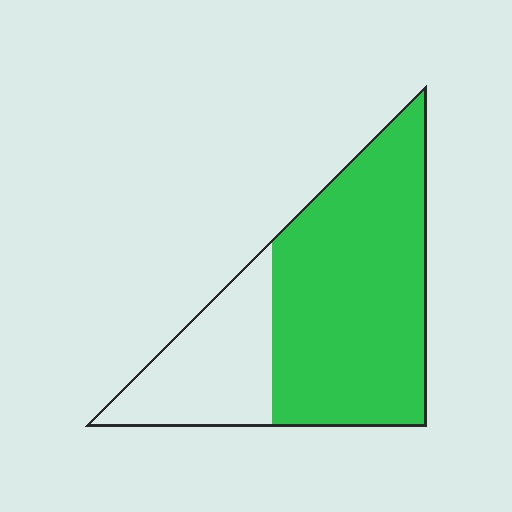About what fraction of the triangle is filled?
About two thirds (2/3).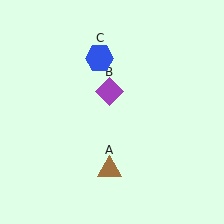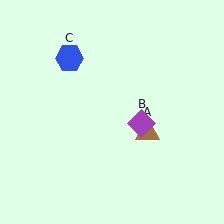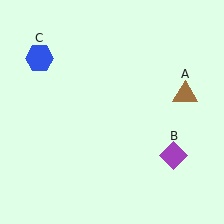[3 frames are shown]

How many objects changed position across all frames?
3 objects changed position: brown triangle (object A), purple diamond (object B), blue hexagon (object C).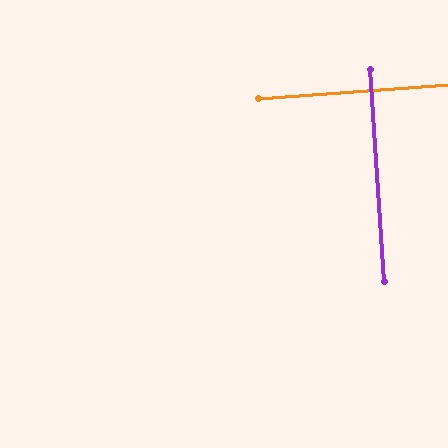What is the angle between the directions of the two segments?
Approximately 90 degrees.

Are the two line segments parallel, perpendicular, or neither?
Perpendicular — they meet at approximately 90°.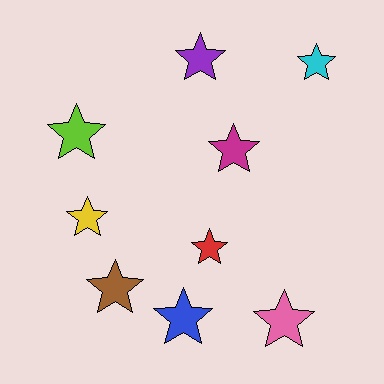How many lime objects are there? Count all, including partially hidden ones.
There is 1 lime object.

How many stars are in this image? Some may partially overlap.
There are 9 stars.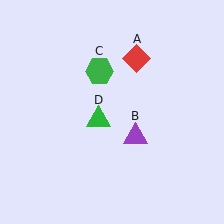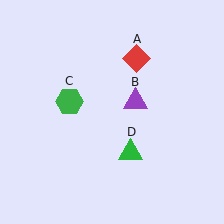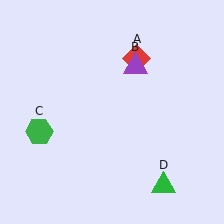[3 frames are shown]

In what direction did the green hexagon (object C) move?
The green hexagon (object C) moved down and to the left.